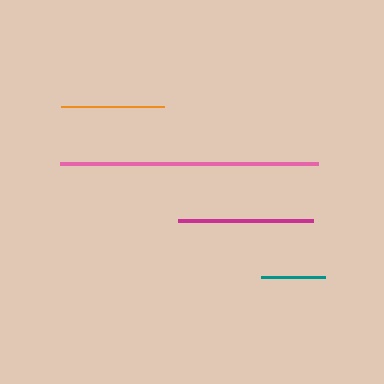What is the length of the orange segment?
The orange segment is approximately 102 pixels long.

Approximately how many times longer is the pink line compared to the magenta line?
The pink line is approximately 1.9 times the length of the magenta line.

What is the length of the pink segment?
The pink segment is approximately 257 pixels long.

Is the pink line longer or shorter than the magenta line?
The pink line is longer than the magenta line.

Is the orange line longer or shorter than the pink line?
The pink line is longer than the orange line.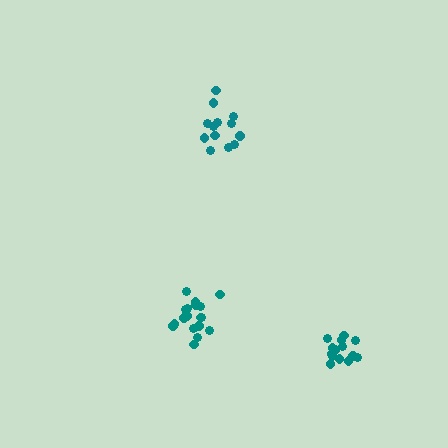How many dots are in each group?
Group 1: 13 dots, Group 2: 19 dots, Group 3: 14 dots (46 total).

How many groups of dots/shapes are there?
There are 3 groups.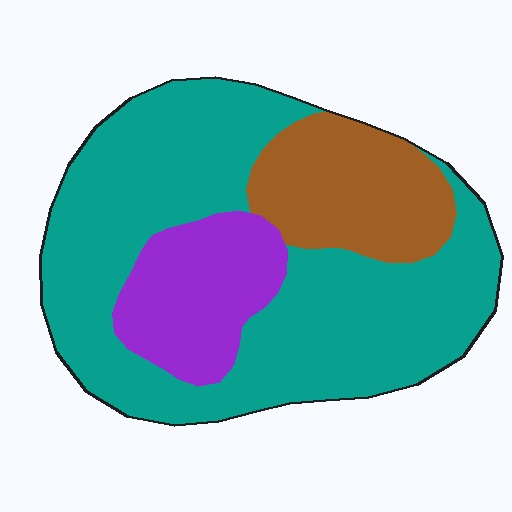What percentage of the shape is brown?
Brown covers roughly 20% of the shape.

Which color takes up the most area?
Teal, at roughly 65%.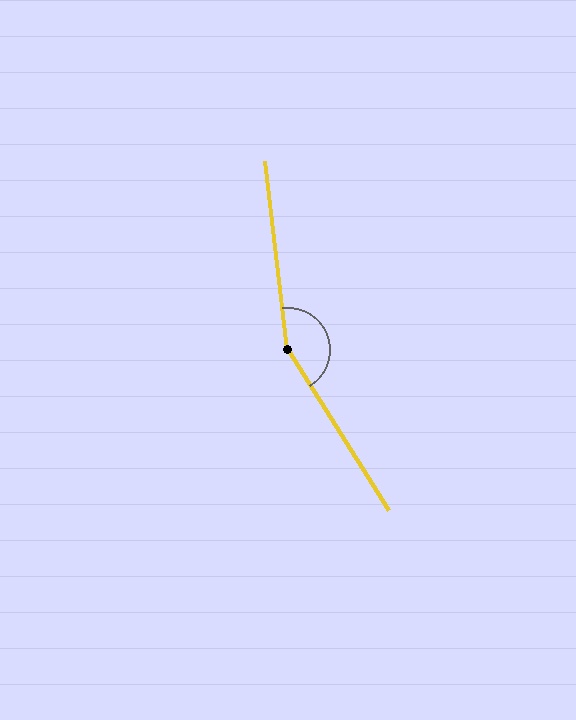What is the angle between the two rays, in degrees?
Approximately 155 degrees.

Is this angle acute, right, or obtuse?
It is obtuse.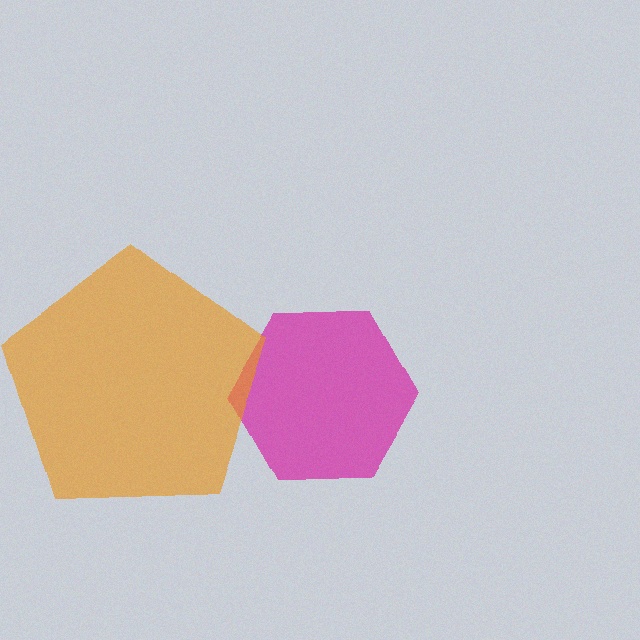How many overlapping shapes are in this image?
There are 2 overlapping shapes in the image.